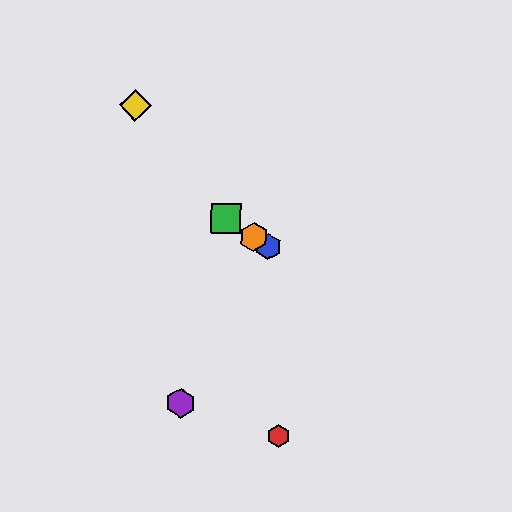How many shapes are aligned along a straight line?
3 shapes (the blue hexagon, the green square, the orange hexagon) are aligned along a straight line.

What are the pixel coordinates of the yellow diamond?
The yellow diamond is at (135, 105).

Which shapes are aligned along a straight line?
The blue hexagon, the green square, the orange hexagon are aligned along a straight line.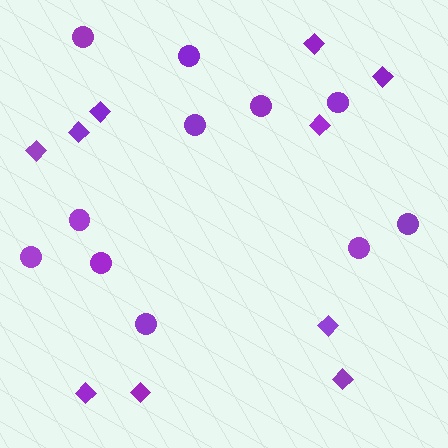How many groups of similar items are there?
There are 2 groups: one group of circles (11) and one group of diamonds (10).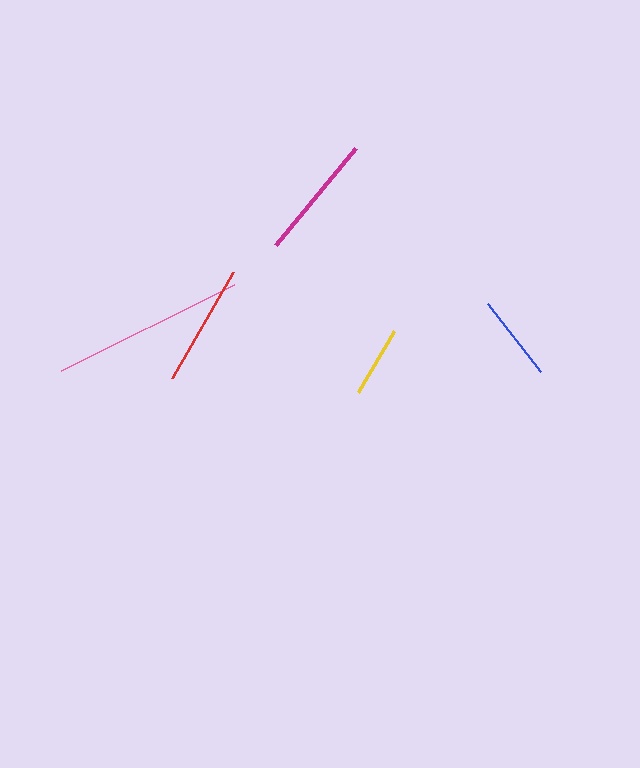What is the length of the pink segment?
The pink segment is approximately 193 pixels long.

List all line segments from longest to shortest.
From longest to shortest: pink, magenta, red, blue, yellow.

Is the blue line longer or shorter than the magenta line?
The magenta line is longer than the blue line.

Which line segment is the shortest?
The yellow line is the shortest at approximately 71 pixels.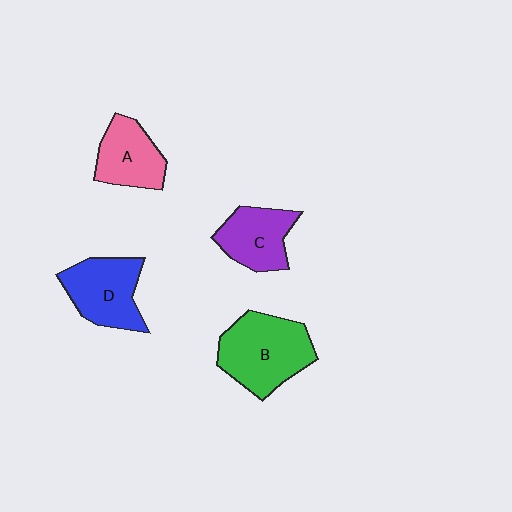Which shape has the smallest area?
Shape A (pink).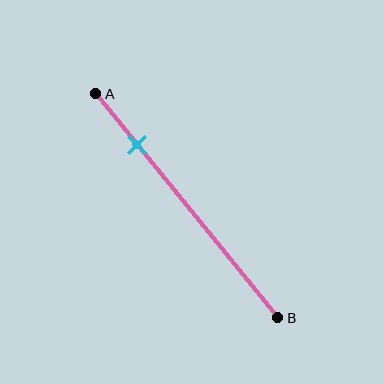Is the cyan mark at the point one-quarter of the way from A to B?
Yes, the mark is approximately at the one-quarter point.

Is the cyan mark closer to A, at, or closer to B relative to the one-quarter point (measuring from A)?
The cyan mark is approximately at the one-quarter point of segment AB.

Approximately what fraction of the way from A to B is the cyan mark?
The cyan mark is approximately 25% of the way from A to B.